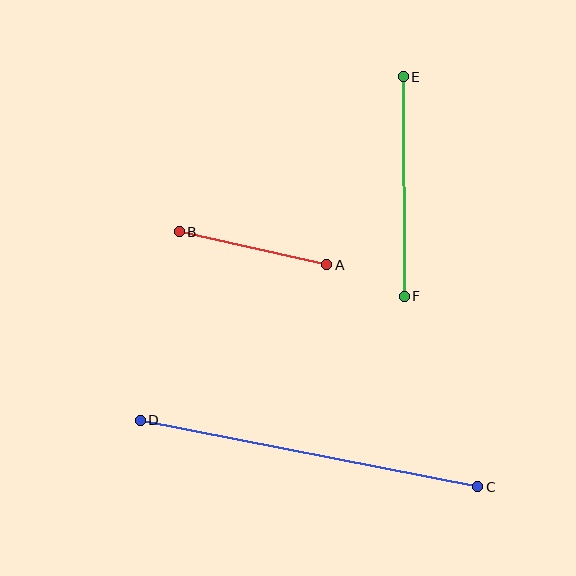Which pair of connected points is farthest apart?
Points C and D are farthest apart.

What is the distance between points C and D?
The distance is approximately 344 pixels.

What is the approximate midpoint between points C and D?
The midpoint is at approximately (309, 454) pixels.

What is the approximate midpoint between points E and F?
The midpoint is at approximately (404, 187) pixels.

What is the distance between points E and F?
The distance is approximately 219 pixels.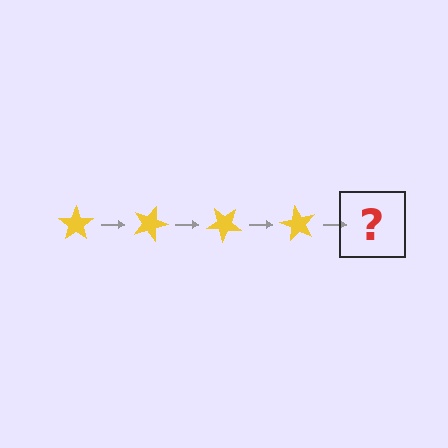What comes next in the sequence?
The next element should be a yellow star rotated 80 degrees.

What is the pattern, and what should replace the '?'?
The pattern is that the star rotates 20 degrees each step. The '?' should be a yellow star rotated 80 degrees.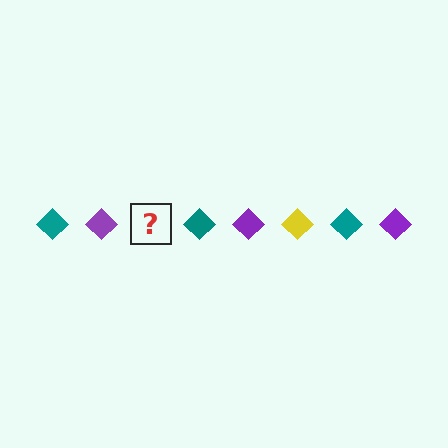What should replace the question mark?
The question mark should be replaced with a yellow diamond.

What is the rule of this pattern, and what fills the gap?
The rule is that the pattern cycles through teal, purple, yellow diamonds. The gap should be filled with a yellow diamond.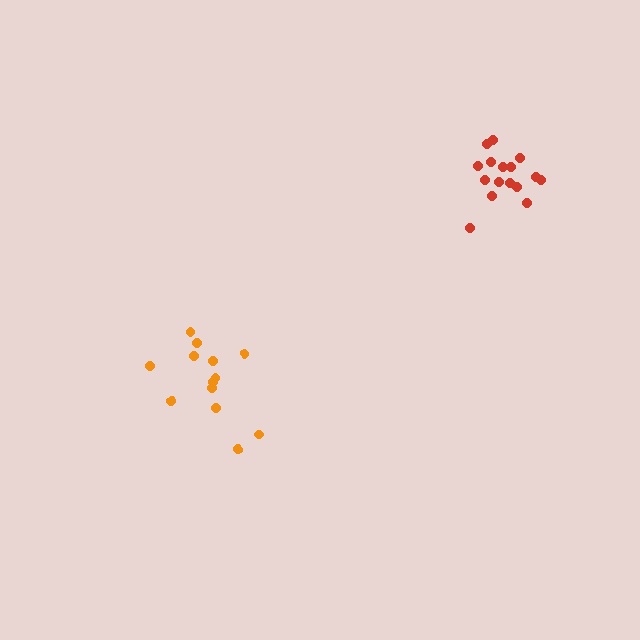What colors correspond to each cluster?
The clusters are colored: red, orange.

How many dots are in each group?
Group 1: 16 dots, Group 2: 13 dots (29 total).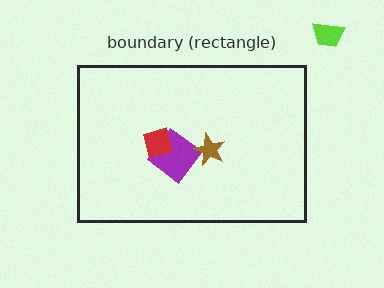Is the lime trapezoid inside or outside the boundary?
Outside.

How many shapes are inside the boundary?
3 inside, 1 outside.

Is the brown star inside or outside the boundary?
Inside.